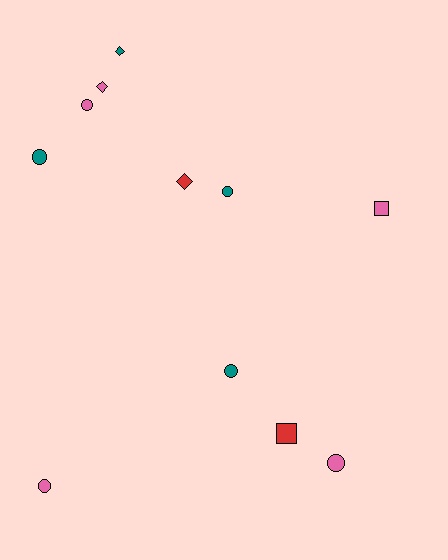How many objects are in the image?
There are 11 objects.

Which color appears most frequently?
Pink, with 5 objects.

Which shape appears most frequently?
Circle, with 6 objects.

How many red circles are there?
There are no red circles.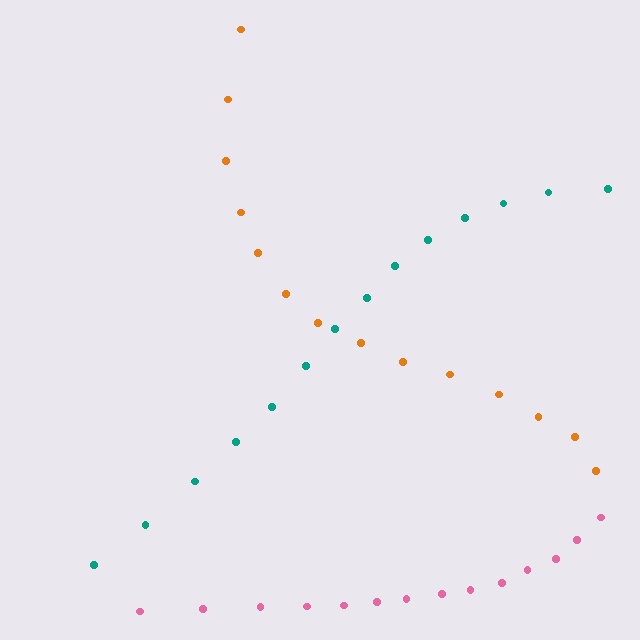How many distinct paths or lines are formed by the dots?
There are 3 distinct paths.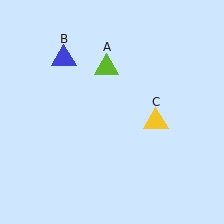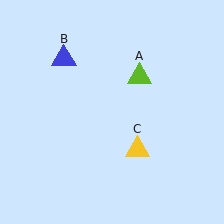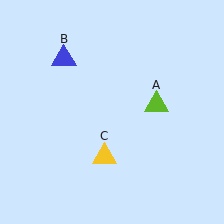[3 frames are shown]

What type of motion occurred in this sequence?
The lime triangle (object A), yellow triangle (object C) rotated clockwise around the center of the scene.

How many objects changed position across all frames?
2 objects changed position: lime triangle (object A), yellow triangle (object C).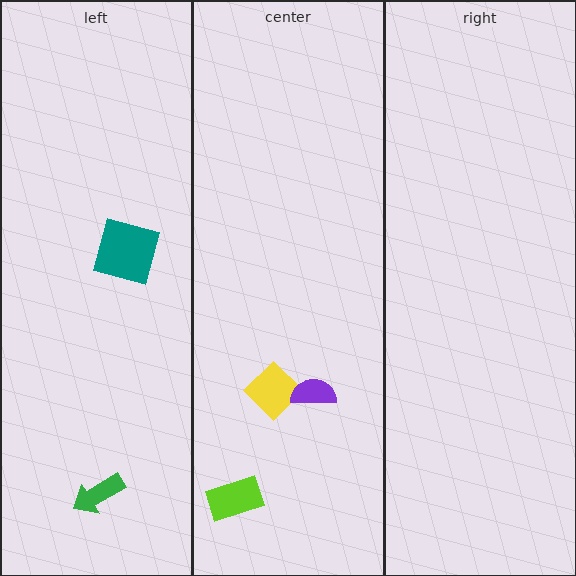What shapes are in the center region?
The yellow diamond, the purple semicircle, the lime rectangle.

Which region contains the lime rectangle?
The center region.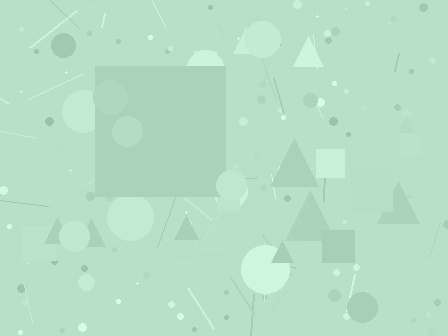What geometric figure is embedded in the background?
A square is embedded in the background.